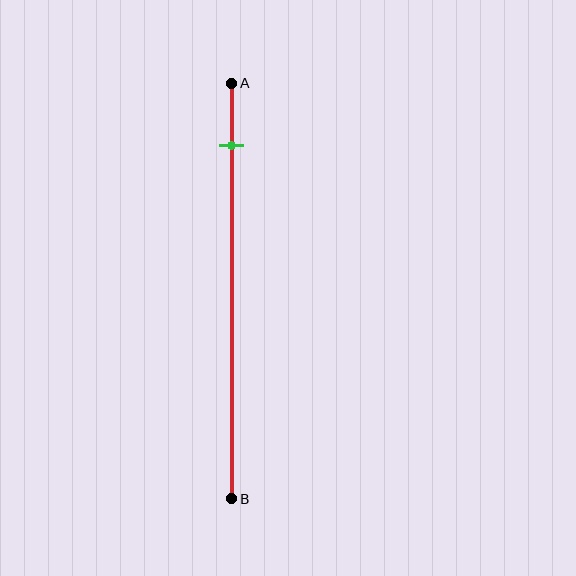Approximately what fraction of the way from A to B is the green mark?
The green mark is approximately 15% of the way from A to B.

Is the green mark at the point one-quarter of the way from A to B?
No, the mark is at about 15% from A, not at the 25% one-quarter point.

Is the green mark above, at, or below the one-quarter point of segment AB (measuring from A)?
The green mark is above the one-quarter point of segment AB.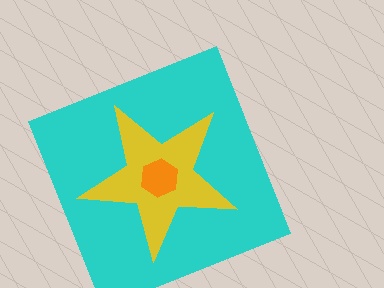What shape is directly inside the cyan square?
The yellow star.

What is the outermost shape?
The cyan square.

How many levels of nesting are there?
3.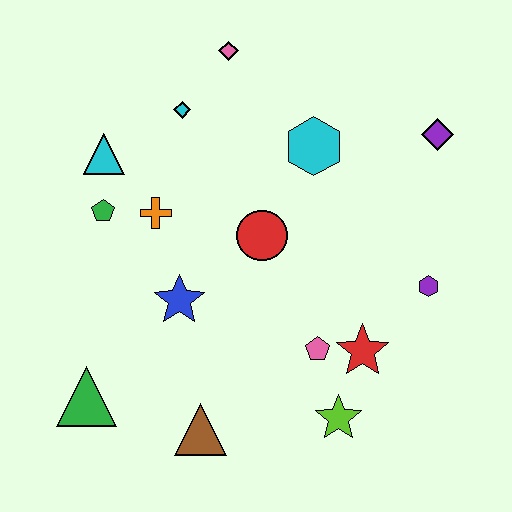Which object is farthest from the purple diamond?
The green triangle is farthest from the purple diamond.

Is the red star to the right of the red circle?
Yes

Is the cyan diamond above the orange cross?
Yes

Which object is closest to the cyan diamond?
The pink diamond is closest to the cyan diamond.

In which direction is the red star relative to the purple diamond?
The red star is below the purple diamond.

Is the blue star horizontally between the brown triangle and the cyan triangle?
Yes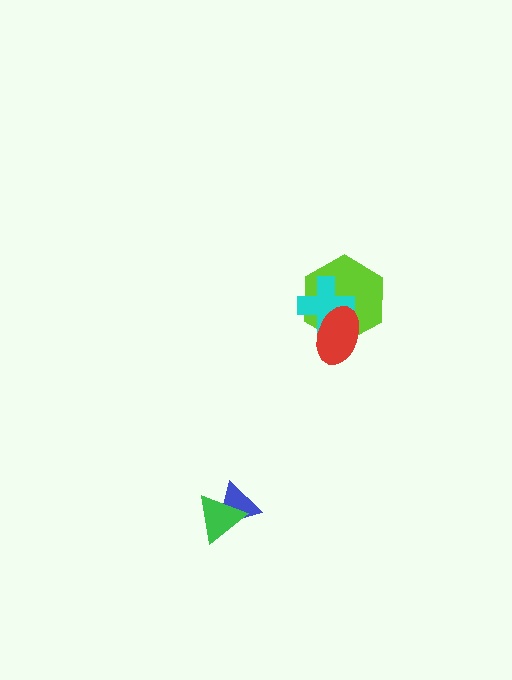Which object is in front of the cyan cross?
The red ellipse is in front of the cyan cross.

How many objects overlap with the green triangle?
1 object overlaps with the green triangle.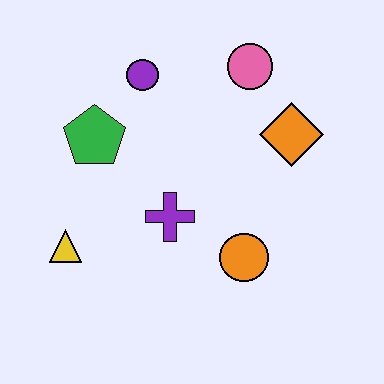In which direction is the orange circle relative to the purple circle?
The orange circle is below the purple circle.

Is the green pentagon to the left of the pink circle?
Yes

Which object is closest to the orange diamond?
The pink circle is closest to the orange diamond.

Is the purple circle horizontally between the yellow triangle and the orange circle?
Yes